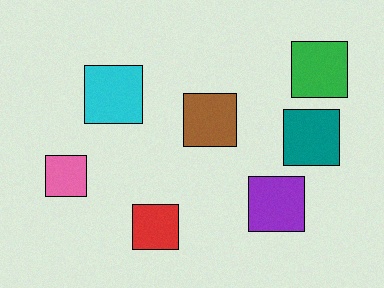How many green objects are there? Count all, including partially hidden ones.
There is 1 green object.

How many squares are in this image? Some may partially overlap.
There are 7 squares.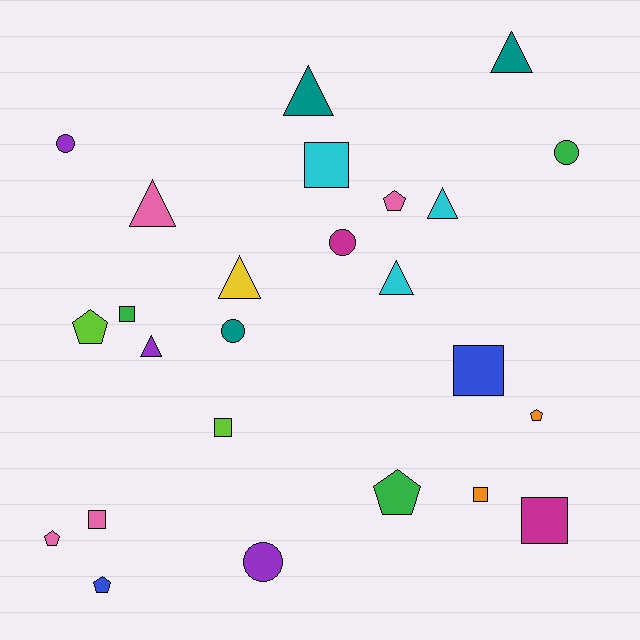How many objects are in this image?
There are 25 objects.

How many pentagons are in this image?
There are 6 pentagons.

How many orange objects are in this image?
There are 2 orange objects.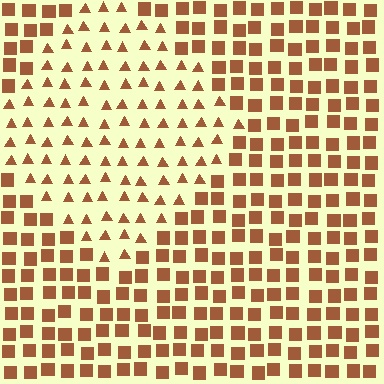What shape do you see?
I see a diamond.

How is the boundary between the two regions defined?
The boundary is defined by a change in element shape: triangles inside vs. squares outside. All elements share the same color and spacing.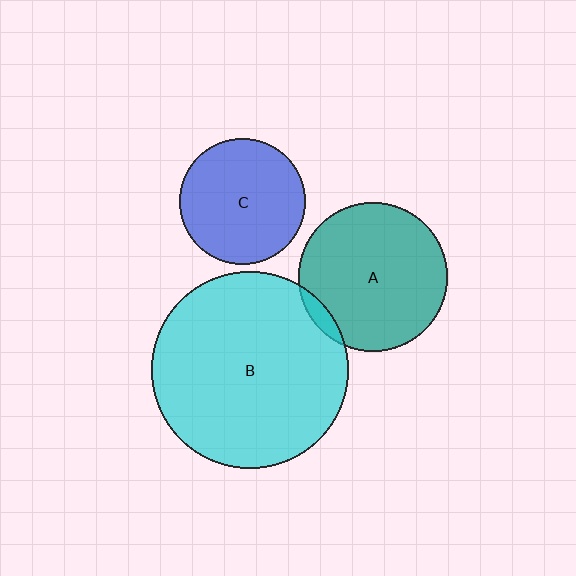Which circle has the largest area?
Circle B (cyan).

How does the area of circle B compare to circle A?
Approximately 1.8 times.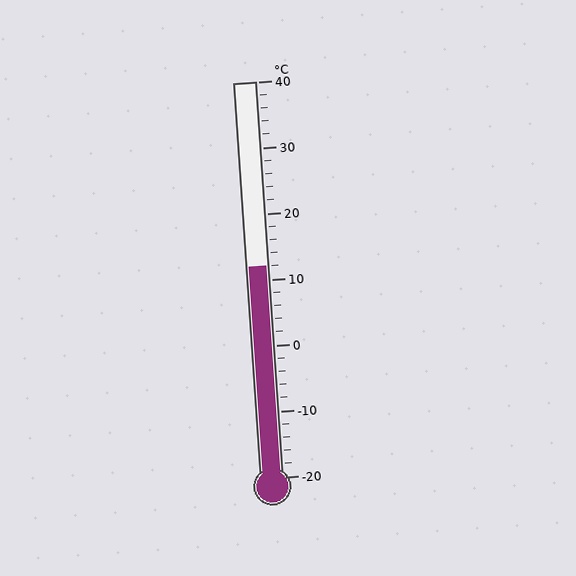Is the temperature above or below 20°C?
The temperature is below 20°C.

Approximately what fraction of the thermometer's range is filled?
The thermometer is filled to approximately 55% of its range.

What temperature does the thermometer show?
The thermometer shows approximately 12°C.